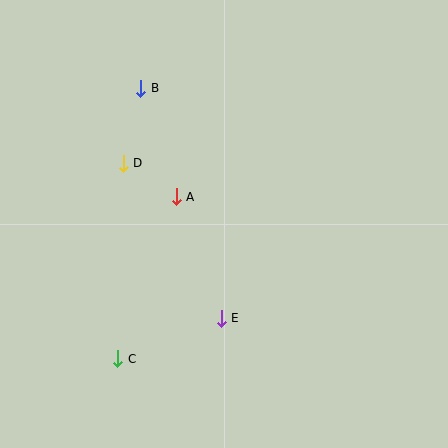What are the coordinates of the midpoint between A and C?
The midpoint between A and C is at (147, 278).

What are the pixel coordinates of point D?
Point D is at (123, 163).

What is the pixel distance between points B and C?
The distance between B and C is 272 pixels.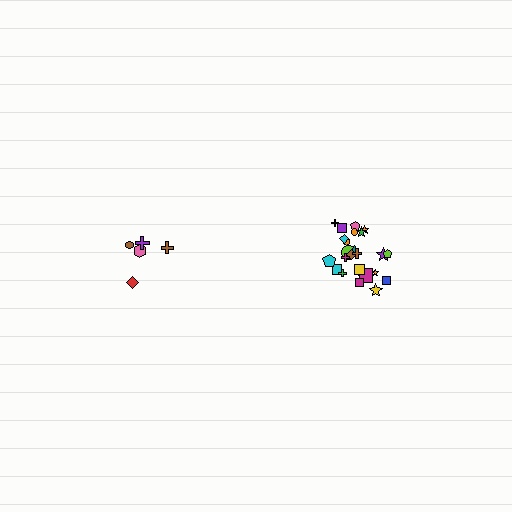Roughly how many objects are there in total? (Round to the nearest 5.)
Roughly 30 objects in total.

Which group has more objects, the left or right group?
The right group.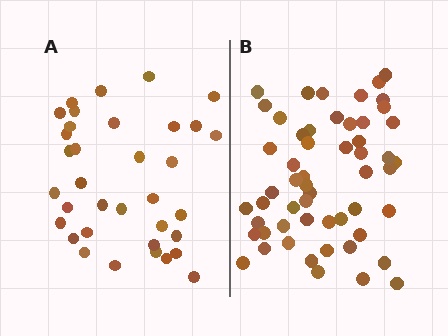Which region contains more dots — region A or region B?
Region B (the right region) has more dots.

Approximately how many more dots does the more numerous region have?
Region B has approximately 20 more dots than region A.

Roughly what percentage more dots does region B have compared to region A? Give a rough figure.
About 55% more.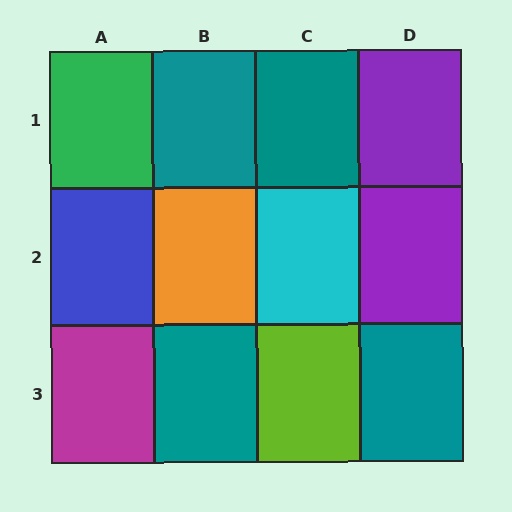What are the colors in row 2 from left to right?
Blue, orange, cyan, purple.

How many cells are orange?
1 cell is orange.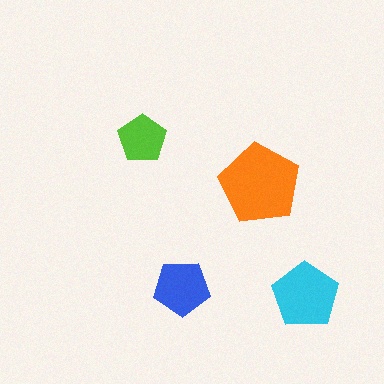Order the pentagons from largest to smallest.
the orange one, the cyan one, the blue one, the lime one.